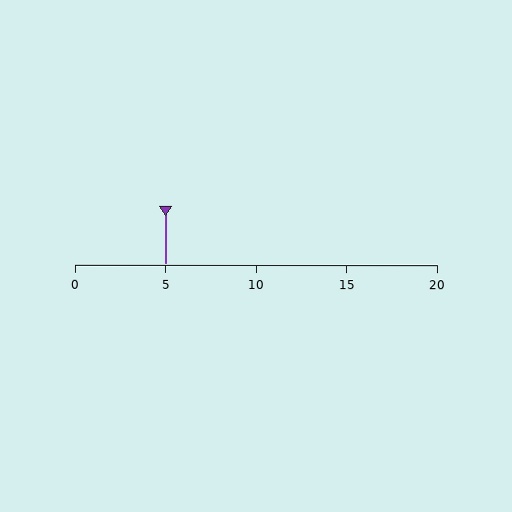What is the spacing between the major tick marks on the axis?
The major ticks are spaced 5 apart.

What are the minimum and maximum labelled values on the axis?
The axis runs from 0 to 20.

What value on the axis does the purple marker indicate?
The marker indicates approximately 5.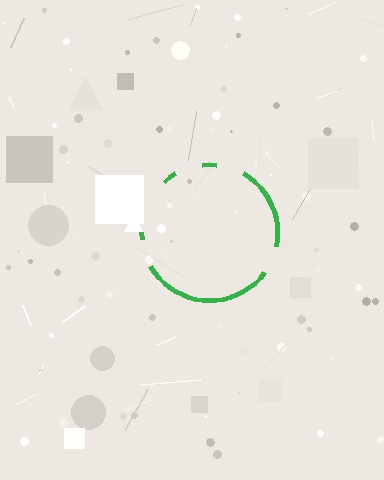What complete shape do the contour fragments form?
The contour fragments form a circle.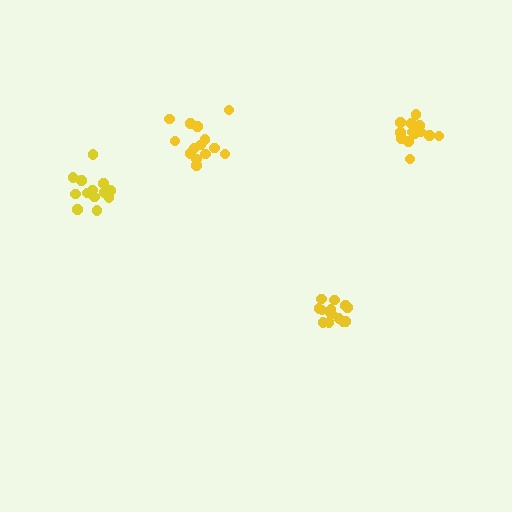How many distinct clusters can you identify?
There are 4 distinct clusters.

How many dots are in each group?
Group 1: 14 dots, Group 2: 13 dots, Group 3: 14 dots, Group 4: 13 dots (54 total).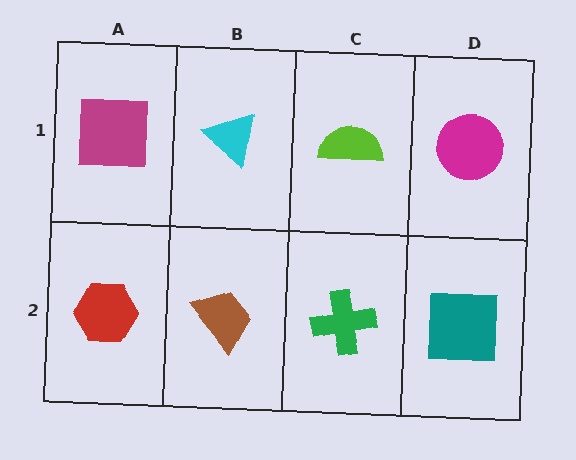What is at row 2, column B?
A brown trapezoid.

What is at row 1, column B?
A cyan triangle.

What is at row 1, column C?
A lime semicircle.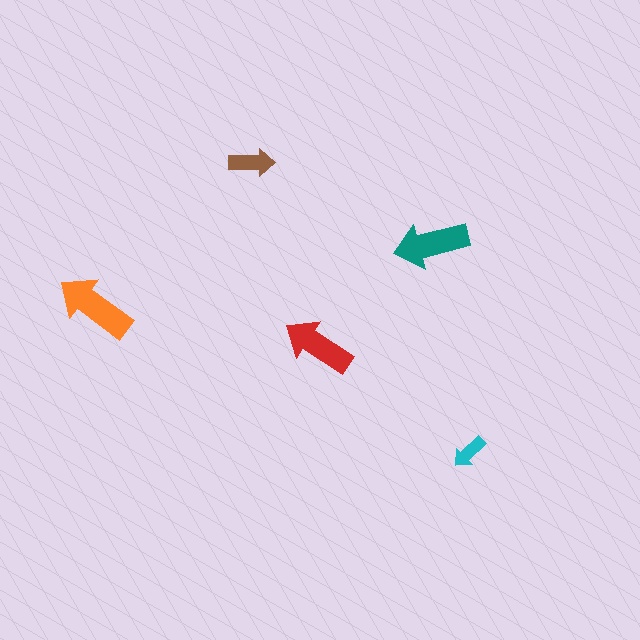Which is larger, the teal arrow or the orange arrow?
The orange one.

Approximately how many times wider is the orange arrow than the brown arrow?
About 1.5 times wider.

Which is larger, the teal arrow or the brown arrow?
The teal one.